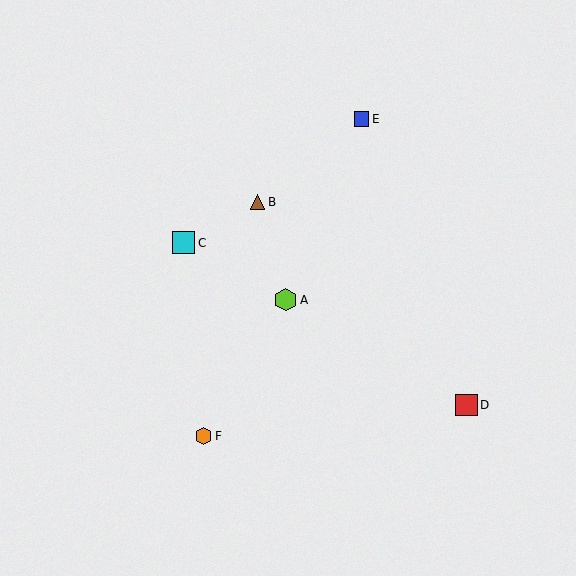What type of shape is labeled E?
Shape E is a blue square.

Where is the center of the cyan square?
The center of the cyan square is at (184, 243).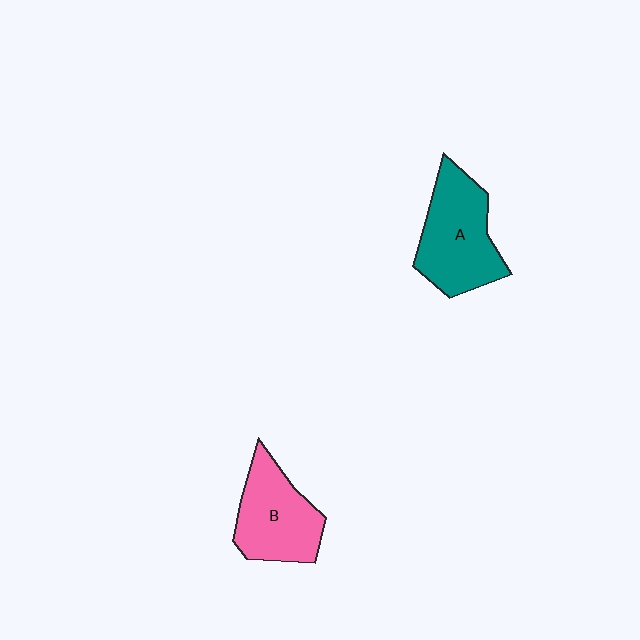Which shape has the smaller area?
Shape B (pink).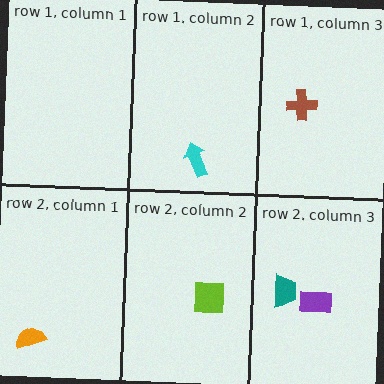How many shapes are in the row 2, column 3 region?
2.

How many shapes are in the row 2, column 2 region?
1.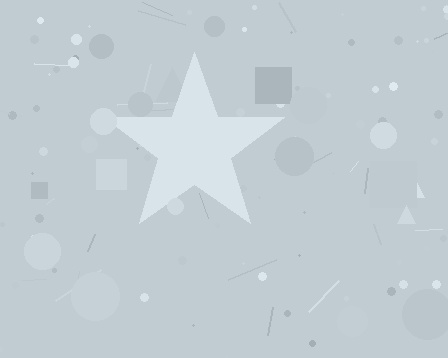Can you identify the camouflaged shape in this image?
The camouflaged shape is a star.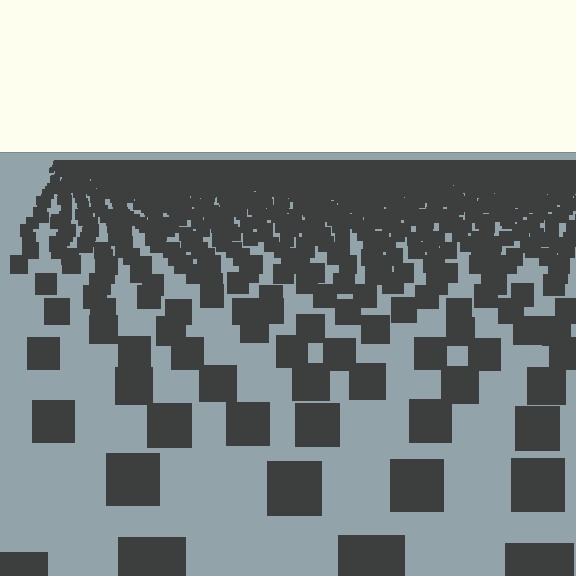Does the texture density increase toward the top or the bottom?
Density increases toward the top.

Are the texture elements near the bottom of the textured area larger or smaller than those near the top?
Larger. Near the bottom, elements are closer to the viewer and appear at a bigger on-screen size.